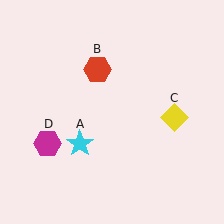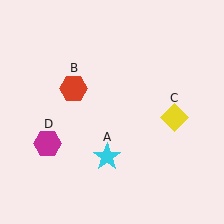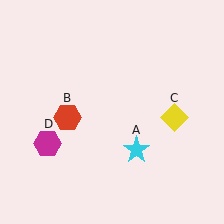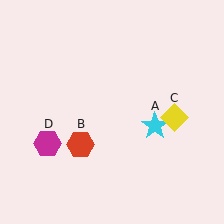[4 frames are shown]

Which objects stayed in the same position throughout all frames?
Yellow diamond (object C) and magenta hexagon (object D) remained stationary.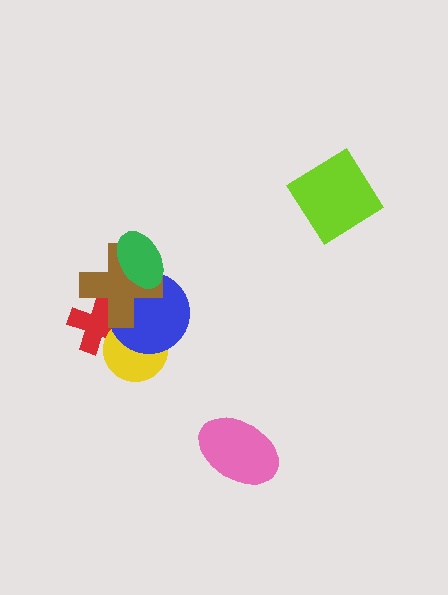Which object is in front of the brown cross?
The green ellipse is in front of the brown cross.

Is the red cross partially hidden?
Yes, it is partially covered by another shape.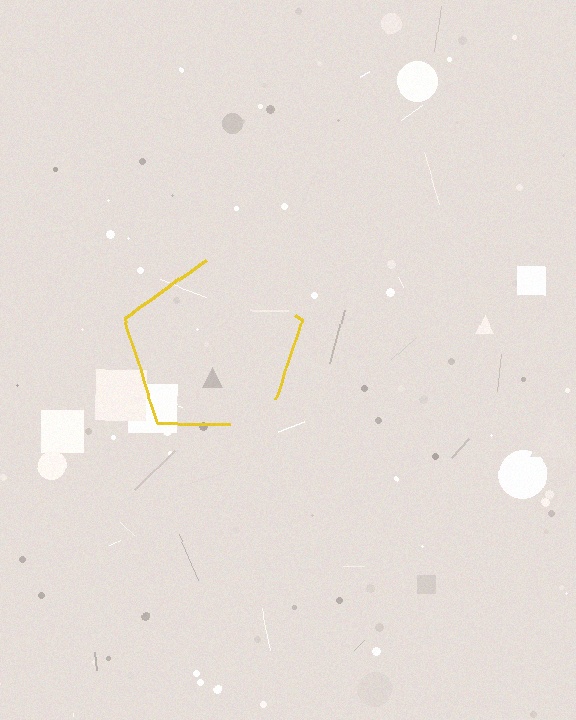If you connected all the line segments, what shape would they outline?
They would outline a pentagon.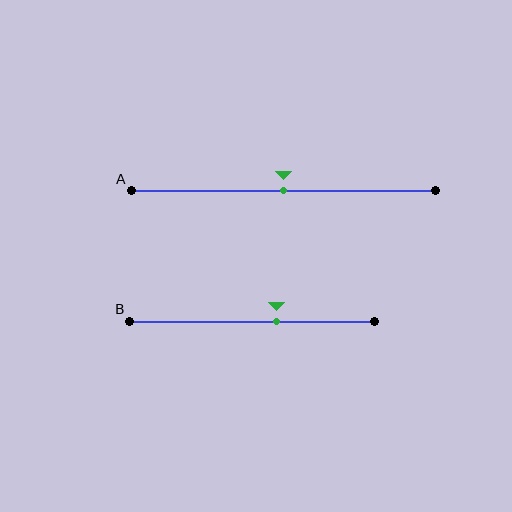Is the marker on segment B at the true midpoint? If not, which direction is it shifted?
No, the marker on segment B is shifted to the right by about 10% of the segment length.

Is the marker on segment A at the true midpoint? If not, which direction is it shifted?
Yes, the marker on segment A is at the true midpoint.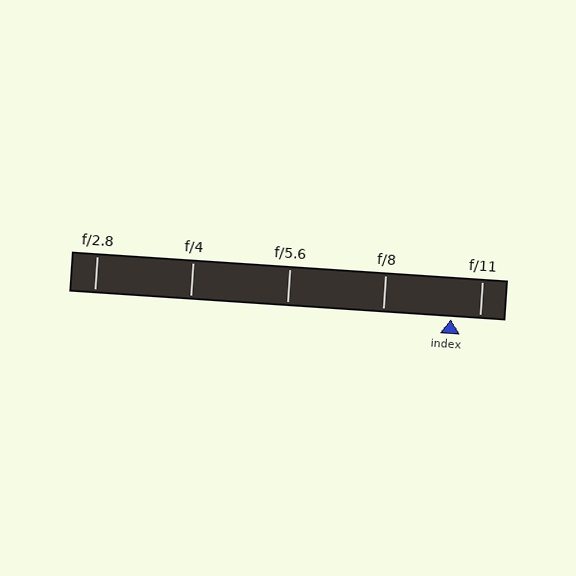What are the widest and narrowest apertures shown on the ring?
The widest aperture shown is f/2.8 and the narrowest is f/11.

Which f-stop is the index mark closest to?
The index mark is closest to f/11.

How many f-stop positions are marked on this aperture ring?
There are 5 f-stop positions marked.